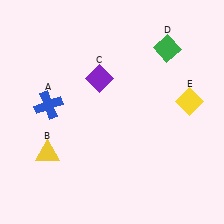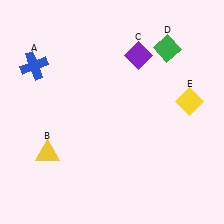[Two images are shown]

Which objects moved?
The objects that moved are: the blue cross (A), the purple diamond (C).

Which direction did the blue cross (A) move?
The blue cross (A) moved up.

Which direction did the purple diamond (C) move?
The purple diamond (C) moved right.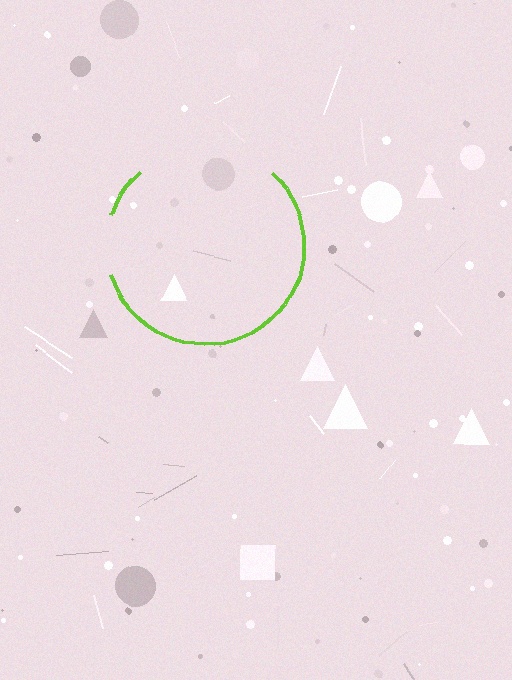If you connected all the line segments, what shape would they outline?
They would outline a circle.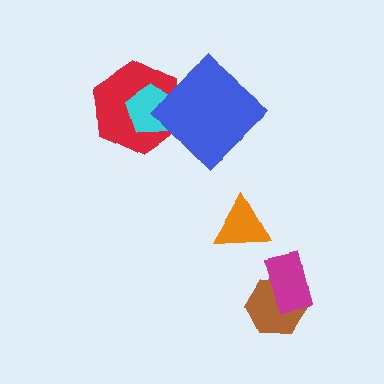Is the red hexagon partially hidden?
Yes, it is partially covered by another shape.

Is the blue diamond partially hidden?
No, no other shape covers it.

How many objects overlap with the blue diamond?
2 objects overlap with the blue diamond.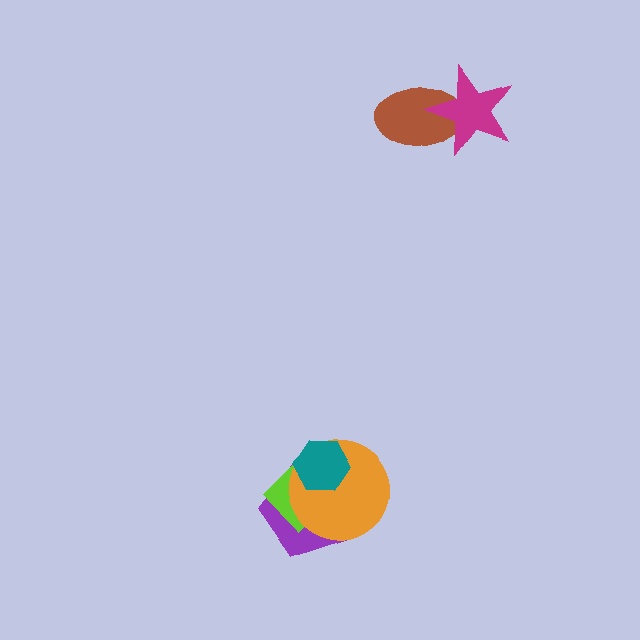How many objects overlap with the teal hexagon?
3 objects overlap with the teal hexagon.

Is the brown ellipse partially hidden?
Yes, it is partially covered by another shape.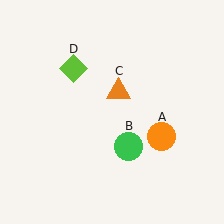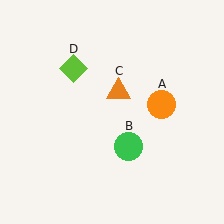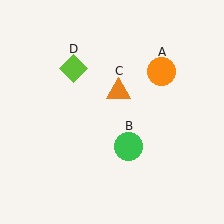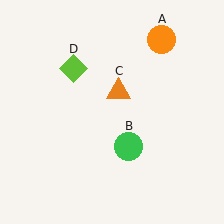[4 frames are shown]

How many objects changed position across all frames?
1 object changed position: orange circle (object A).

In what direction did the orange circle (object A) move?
The orange circle (object A) moved up.